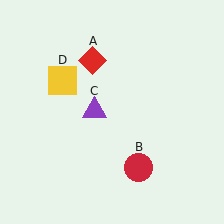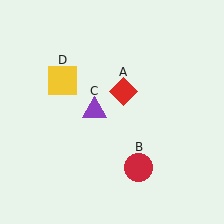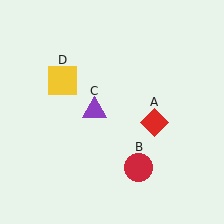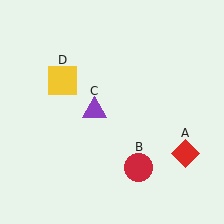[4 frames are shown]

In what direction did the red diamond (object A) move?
The red diamond (object A) moved down and to the right.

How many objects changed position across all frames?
1 object changed position: red diamond (object A).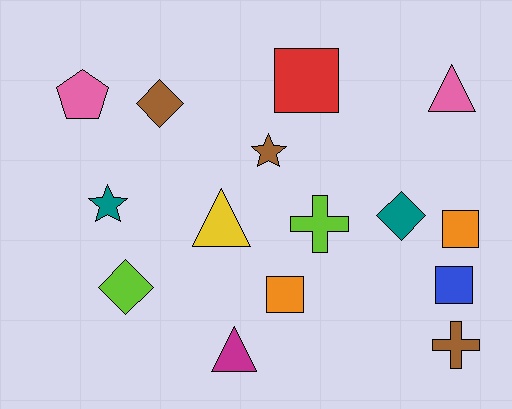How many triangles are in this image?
There are 3 triangles.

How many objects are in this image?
There are 15 objects.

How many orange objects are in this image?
There are 2 orange objects.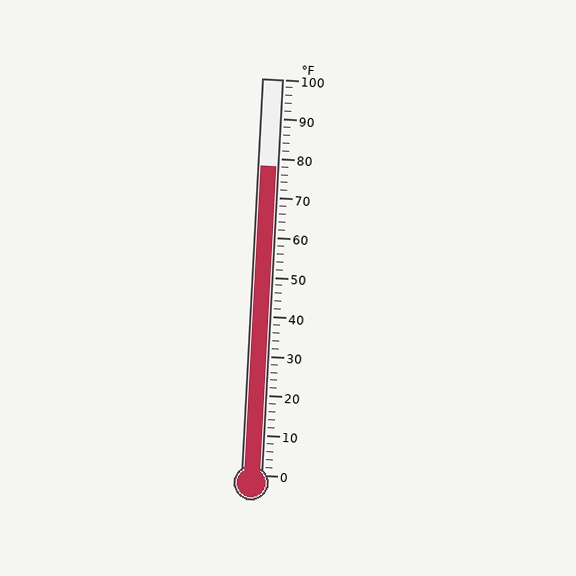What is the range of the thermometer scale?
The thermometer scale ranges from 0°F to 100°F.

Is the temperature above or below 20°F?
The temperature is above 20°F.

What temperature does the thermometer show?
The thermometer shows approximately 78°F.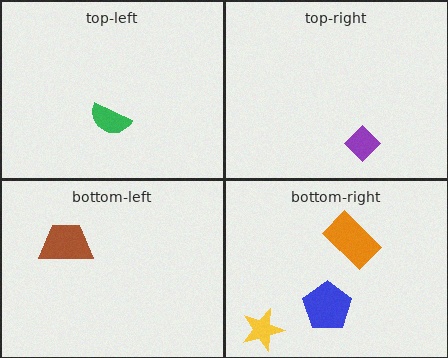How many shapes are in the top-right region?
1.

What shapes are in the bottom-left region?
The brown trapezoid.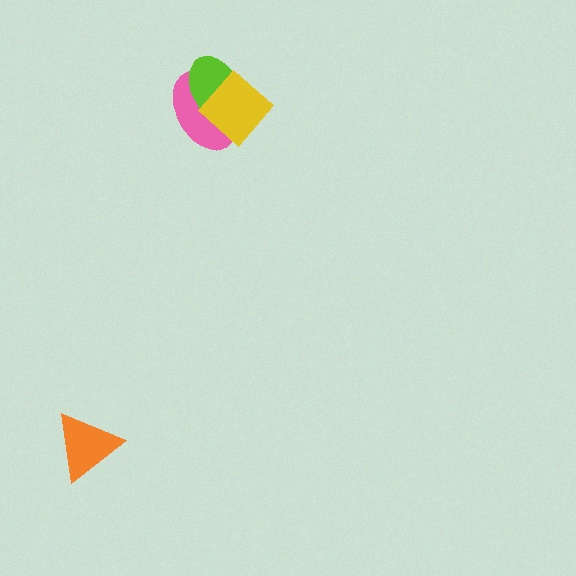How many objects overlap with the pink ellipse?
2 objects overlap with the pink ellipse.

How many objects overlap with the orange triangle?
0 objects overlap with the orange triangle.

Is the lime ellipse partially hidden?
Yes, it is partially covered by another shape.